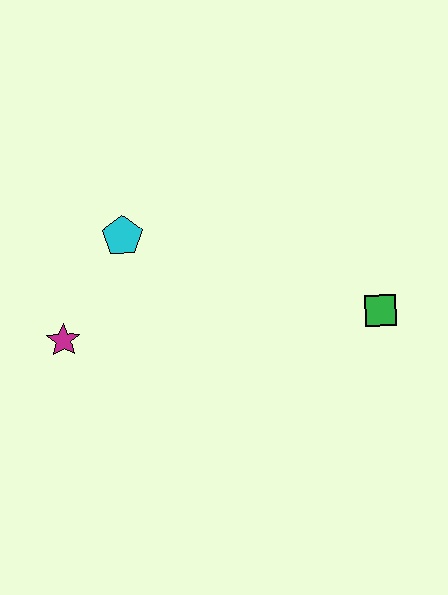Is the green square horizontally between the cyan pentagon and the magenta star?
No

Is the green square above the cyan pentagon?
No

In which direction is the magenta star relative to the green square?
The magenta star is to the left of the green square.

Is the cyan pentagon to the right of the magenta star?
Yes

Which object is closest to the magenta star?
The cyan pentagon is closest to the magenta star.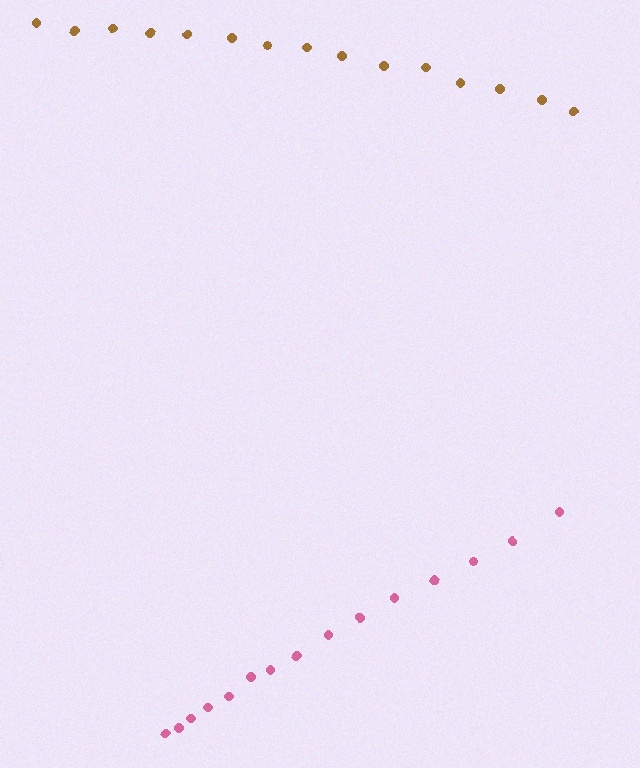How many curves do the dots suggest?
There are 2 distinct paths.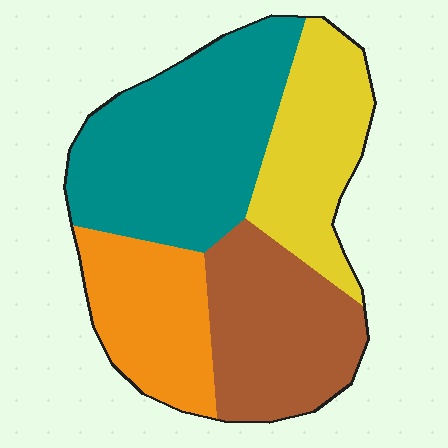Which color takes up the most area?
Teal, at roughly 35%.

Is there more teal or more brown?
Teal.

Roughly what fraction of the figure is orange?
Orange takes up about one fifth (1/5) of the figure.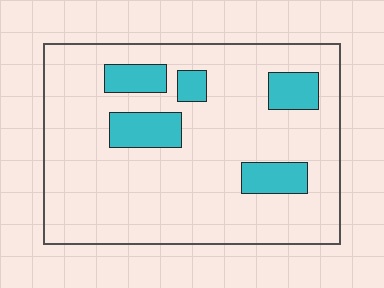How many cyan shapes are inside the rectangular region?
5.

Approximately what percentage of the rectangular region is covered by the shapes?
Approximately 15%.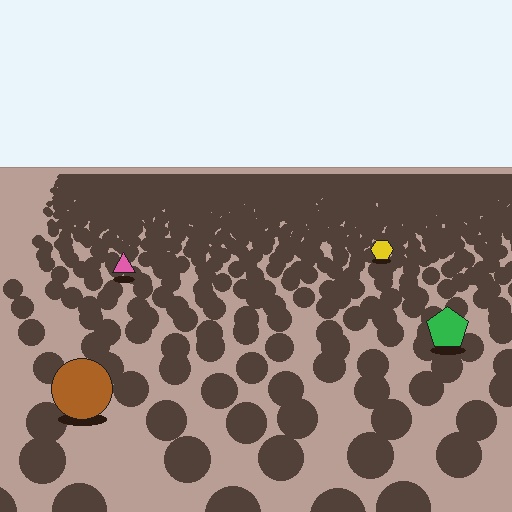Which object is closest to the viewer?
The brown circle is closest. The texture marks near it are larger and more spread out.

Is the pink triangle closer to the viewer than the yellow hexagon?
Yes. The pink triangle is closer — you can tell from the texture gradient: the ground texture is coarser near it.